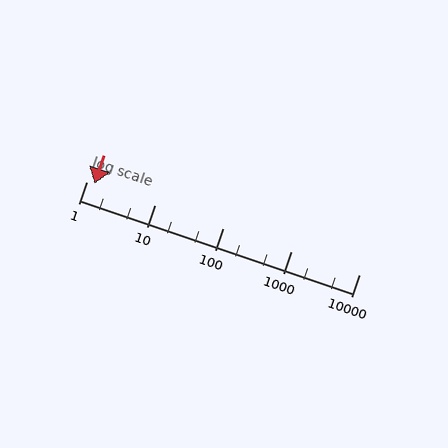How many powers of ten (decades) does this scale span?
The scale spans 4 decades, from 1 to 10000.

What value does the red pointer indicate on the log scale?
The pointer indicates approximately 1.3.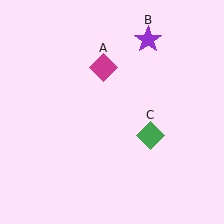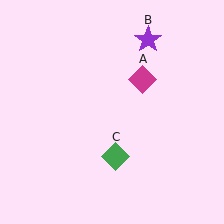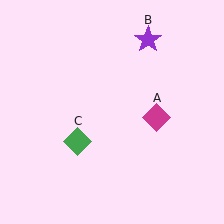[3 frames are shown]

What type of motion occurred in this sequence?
The magenta diamond (object A), green diamond (object C) rotated clockwise around the center of the scene.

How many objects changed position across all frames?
2 objects changed position: magenta diamond (object A), green diamond (object C).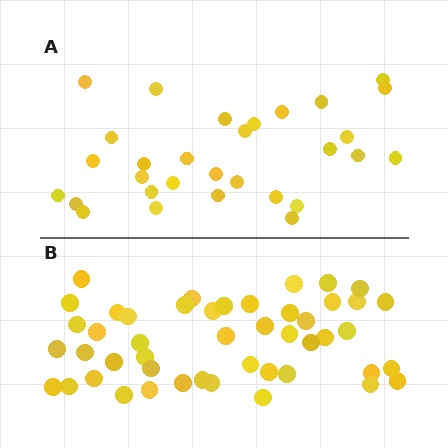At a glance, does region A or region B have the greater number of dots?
Region B (the bottom region) has more dots.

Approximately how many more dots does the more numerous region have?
Region B has approximately 15 more dots than region A.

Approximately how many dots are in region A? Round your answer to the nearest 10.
About 30 dots.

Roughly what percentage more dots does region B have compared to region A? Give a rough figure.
About 55% more.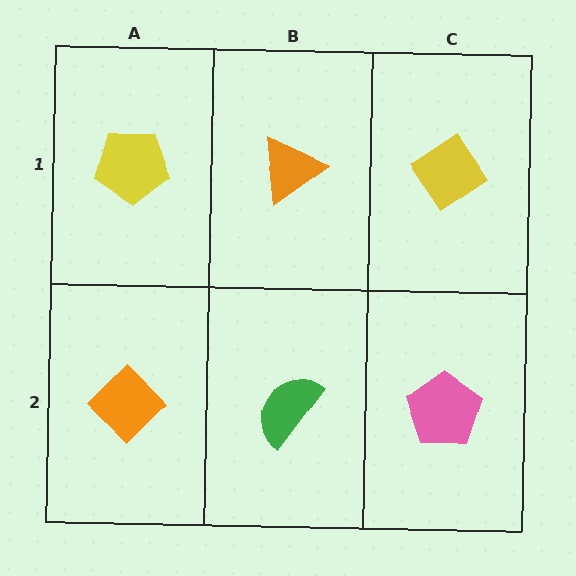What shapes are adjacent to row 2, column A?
A yellow pentagon (row 1, column A), a green semicircle (row 2, column B).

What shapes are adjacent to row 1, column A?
An orange diamond (row 2, column A), an orange triangle (row 1, column B).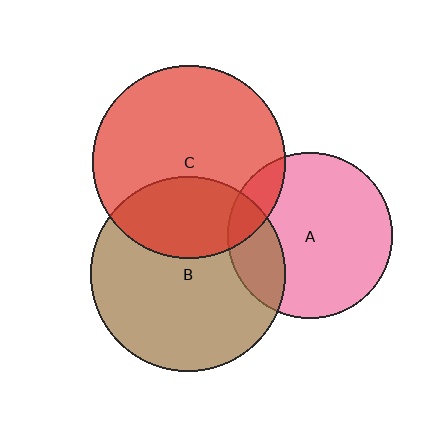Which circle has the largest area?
Circle B (brown).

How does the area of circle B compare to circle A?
Approximately 1.4 times.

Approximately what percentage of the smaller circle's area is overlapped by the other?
Approximately 15%.